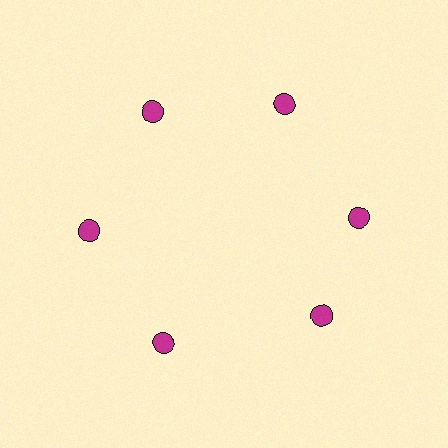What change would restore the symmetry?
The symmetry would be restored by rotating it back into even spacing with its neighbors so that all 6 circles sit at equal angles and equal distance from the center.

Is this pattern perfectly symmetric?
No. The 6 magenta circles are arranged in a ring, but one element near the 5 o'clock position is rotated out of alignment along the ring, breaking the 6-fold rotational symmetry.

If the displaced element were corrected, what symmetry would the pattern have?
It would have 6-fold rotational symmetry — the pattern would map onto itself every 60 degrees.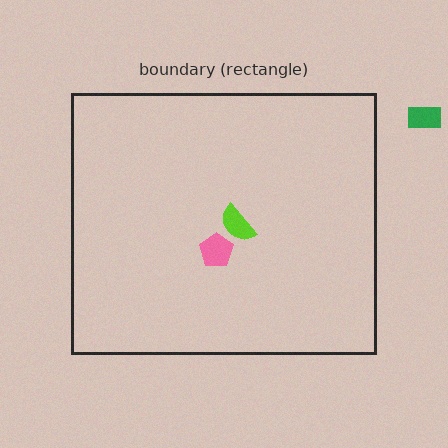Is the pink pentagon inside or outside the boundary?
Inside.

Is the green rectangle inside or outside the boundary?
Outside.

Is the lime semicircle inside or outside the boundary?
Inside.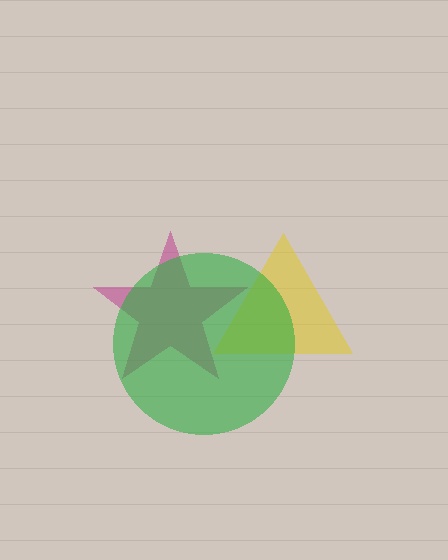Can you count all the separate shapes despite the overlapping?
Yes, there are 3 separate shapes.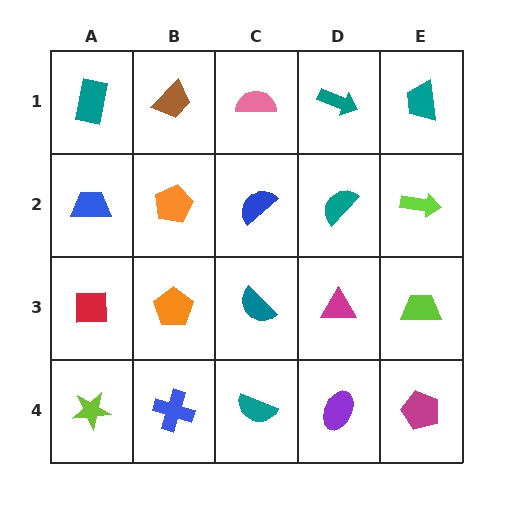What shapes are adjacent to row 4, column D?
A magenta triangle (row 3, column D), a teal semicircle (row 4, column C), a magenta pentagon (row 4, column E).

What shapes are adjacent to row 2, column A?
A teal rectangle (row 1, column A), a red square (row 3, column A), an orange pentagon (row 2, column B).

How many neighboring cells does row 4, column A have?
2.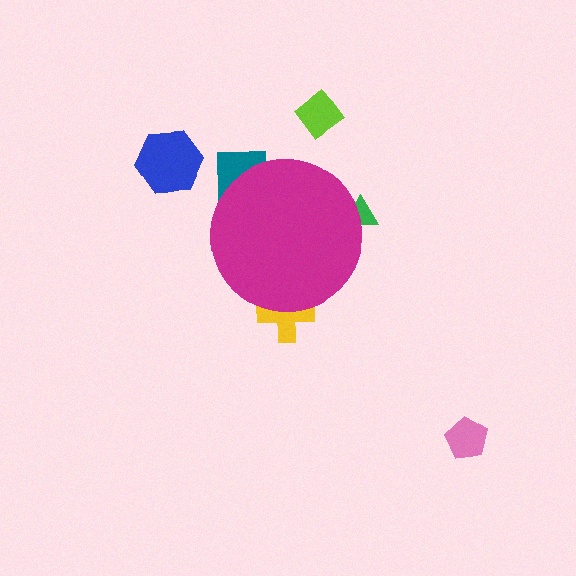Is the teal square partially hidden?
Yes, the teal square is partially hidden behind the magenta circle.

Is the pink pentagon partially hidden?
No, the pink pentagon is fully visible.